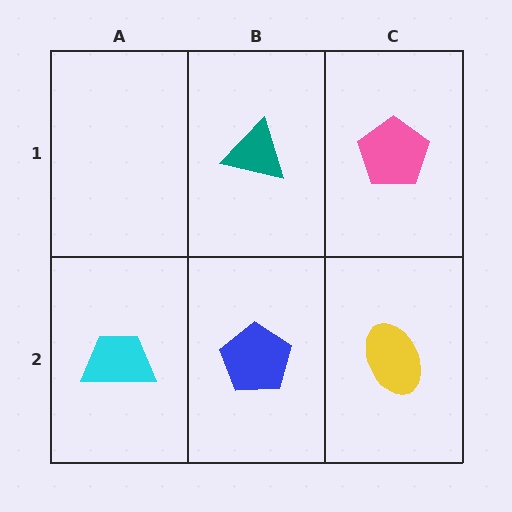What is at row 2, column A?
A cyan trapezoid.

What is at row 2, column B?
A blue pentagon.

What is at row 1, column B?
A teal triangle.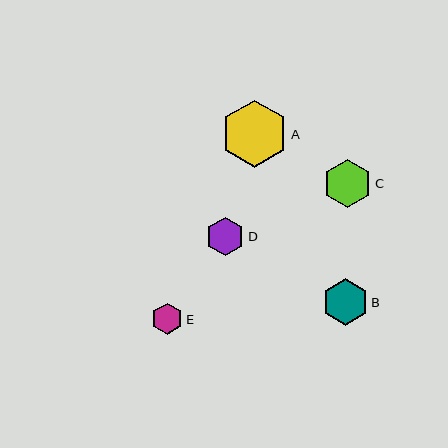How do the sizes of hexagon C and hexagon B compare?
Hexagon C and hexagon B are approximately the same size.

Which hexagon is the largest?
Hexagon A is the largest with a size of approximately 67 pixels.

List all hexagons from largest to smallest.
From largest to smallest: A, C, B, D, E.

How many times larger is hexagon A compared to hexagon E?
Hexagon A is approximately 2.1 times the size of hexagon E.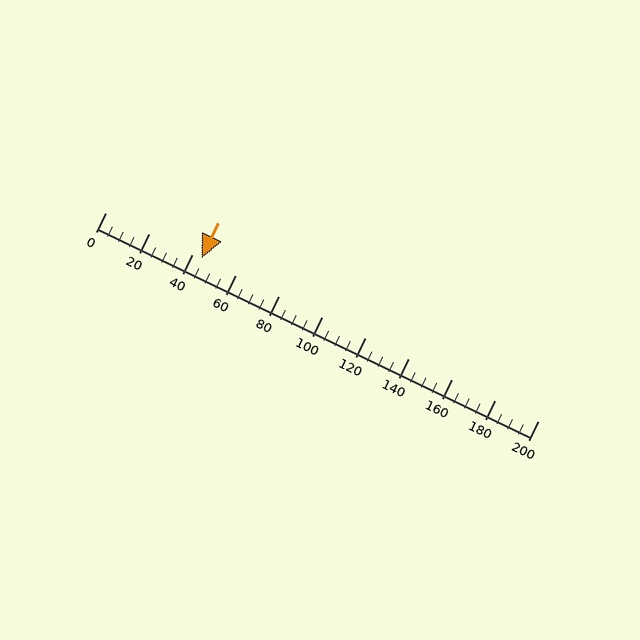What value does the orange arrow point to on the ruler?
The orange arrow points to approximately 44.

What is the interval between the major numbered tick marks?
The major tick marks are spaced 20 units apart.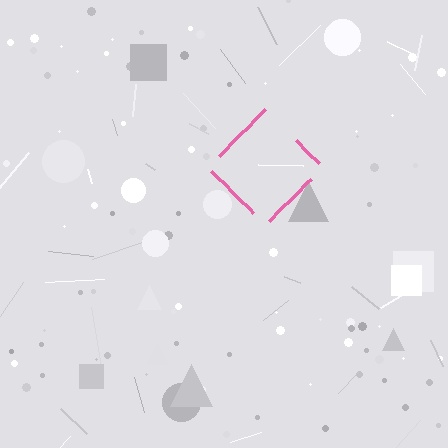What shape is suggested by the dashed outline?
The dashed outline suggests a diamond.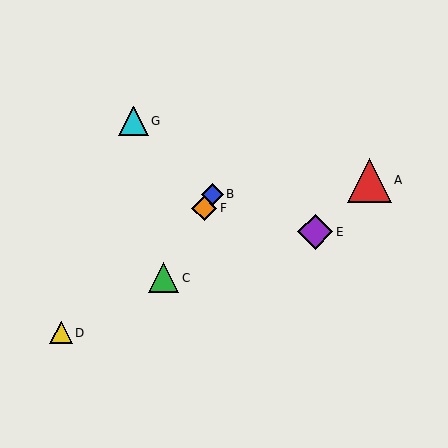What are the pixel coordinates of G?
Object G is at (133, 121).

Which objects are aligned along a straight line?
Objects B, C, F are aligned along a straight line.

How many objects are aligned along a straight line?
3 objects (B, C, F) are aligned along a straight line.